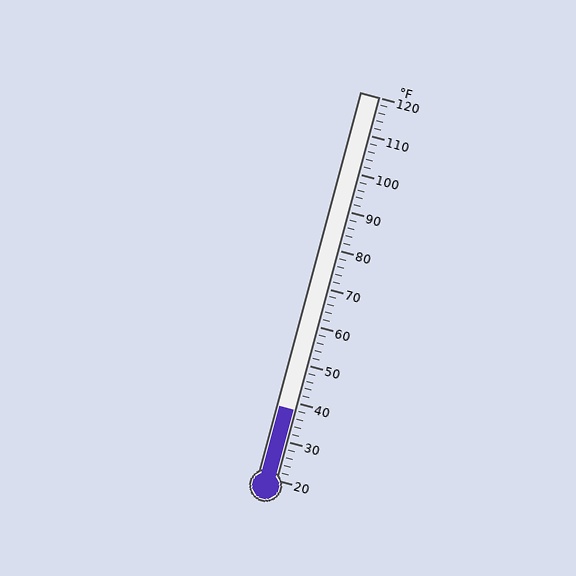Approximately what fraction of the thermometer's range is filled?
The thermometer is filled to approximately 20% of its range.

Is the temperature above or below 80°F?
The temperature is below 80°F.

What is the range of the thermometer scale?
The thermometer scale ranges from 20°F to 120°F.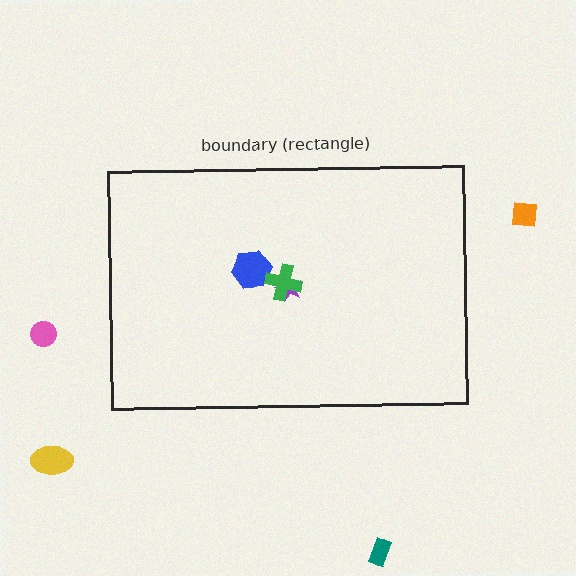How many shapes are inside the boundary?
3 inside, 4 outside.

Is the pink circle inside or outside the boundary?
Outside.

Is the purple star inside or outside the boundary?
Inside.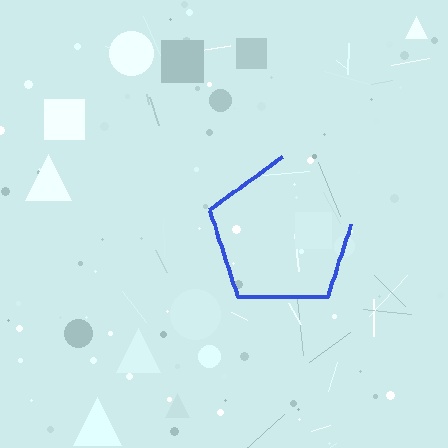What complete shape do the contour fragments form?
The contour fragments form a pentagon.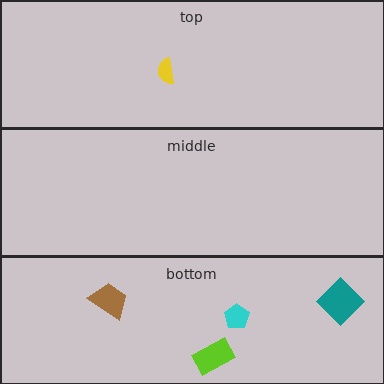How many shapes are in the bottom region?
4.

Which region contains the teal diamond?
The bottom region.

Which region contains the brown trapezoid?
The bottom region.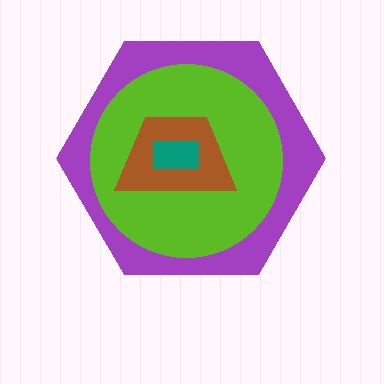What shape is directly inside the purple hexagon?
The lime circle.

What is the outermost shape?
The purple hexagon.